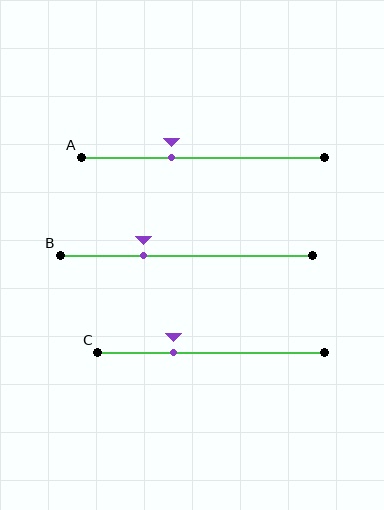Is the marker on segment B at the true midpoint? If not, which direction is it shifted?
No, the marker on segment B is shifted to the left by about 17% of the segment length.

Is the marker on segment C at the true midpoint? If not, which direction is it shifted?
No, the marker on segment C is shifted to the left by about 16% of the segment length.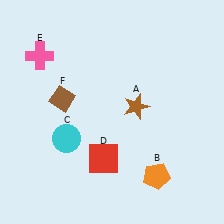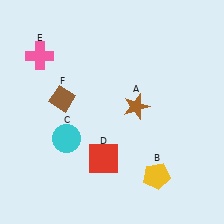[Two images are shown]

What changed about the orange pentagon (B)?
In Image 1, B is orange. In Image 2, it changed to yellow.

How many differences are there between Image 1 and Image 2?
There is 1 difference between the two images.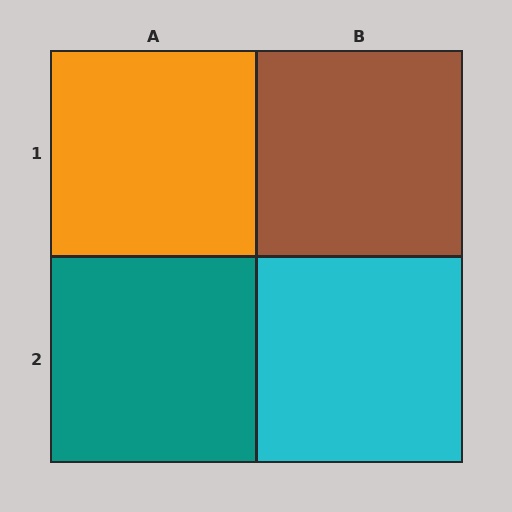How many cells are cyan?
1 cell is cyan.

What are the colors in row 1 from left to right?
Orange, brown.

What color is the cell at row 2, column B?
Cyan.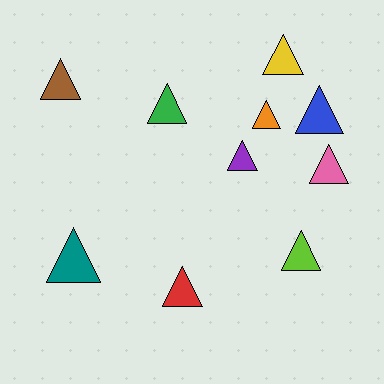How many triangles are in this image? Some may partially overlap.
There are 10 triangles.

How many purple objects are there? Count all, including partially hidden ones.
There is 1 purple object.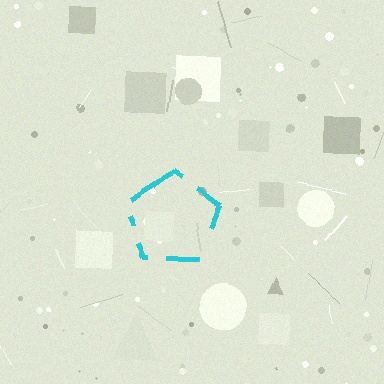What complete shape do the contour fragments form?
The contour fragments form a pentagon.